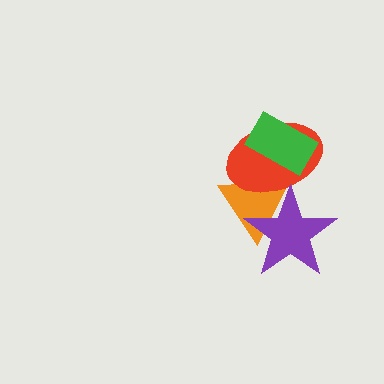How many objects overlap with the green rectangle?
2 objects overlap with the green rectangle.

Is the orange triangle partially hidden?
Yes, it is partially covered by another shape.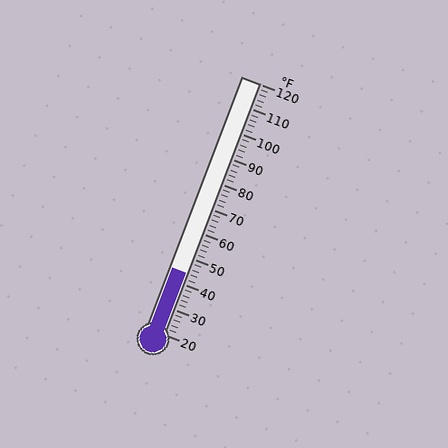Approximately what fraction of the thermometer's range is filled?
The thermometer is filled to approximately 25% of its range.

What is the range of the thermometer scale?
The thermometer scale ranges from 20°F to 120°F.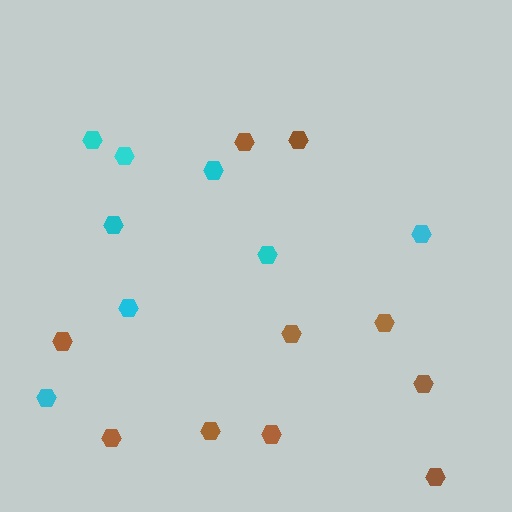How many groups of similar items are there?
There are 2 groups: one group of cyan hexagons (8) and one group of brown hexagons (10).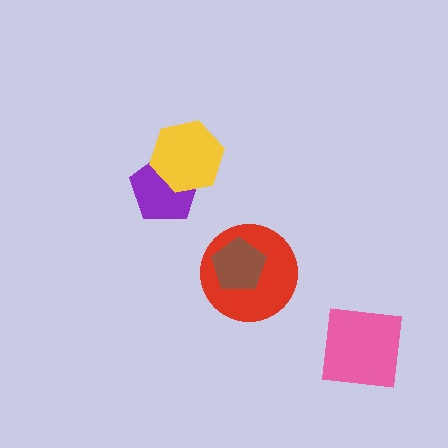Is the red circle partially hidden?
Yes, it is partially covered by another shape.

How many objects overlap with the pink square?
0 objects overlap with the pink square.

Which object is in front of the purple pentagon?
The yellow hexagon is in front of the purple pentagon.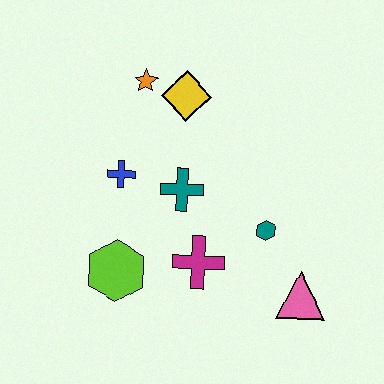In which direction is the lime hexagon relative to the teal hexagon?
The lime hexagon is to the left of the teal hexagon.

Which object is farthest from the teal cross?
The pink triangle is farthest from the teal cross.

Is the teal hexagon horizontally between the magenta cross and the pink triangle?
Yes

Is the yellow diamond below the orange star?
Yes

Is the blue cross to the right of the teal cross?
No